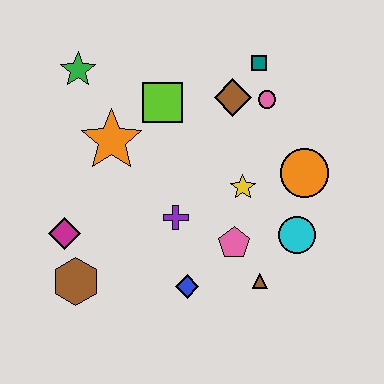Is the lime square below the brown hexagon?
No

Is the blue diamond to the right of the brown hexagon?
Yes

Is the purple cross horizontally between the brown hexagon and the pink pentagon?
Yes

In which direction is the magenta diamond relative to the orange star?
The magenta diamond is below the orange star.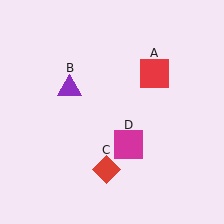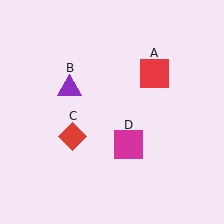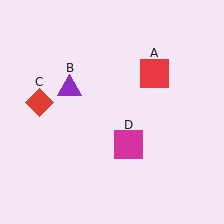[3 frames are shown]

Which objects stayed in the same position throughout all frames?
Red square (object A) and purple triangle (object B) and magenta square (object D) remained stationary.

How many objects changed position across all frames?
1 object changed position: red diamond (object C).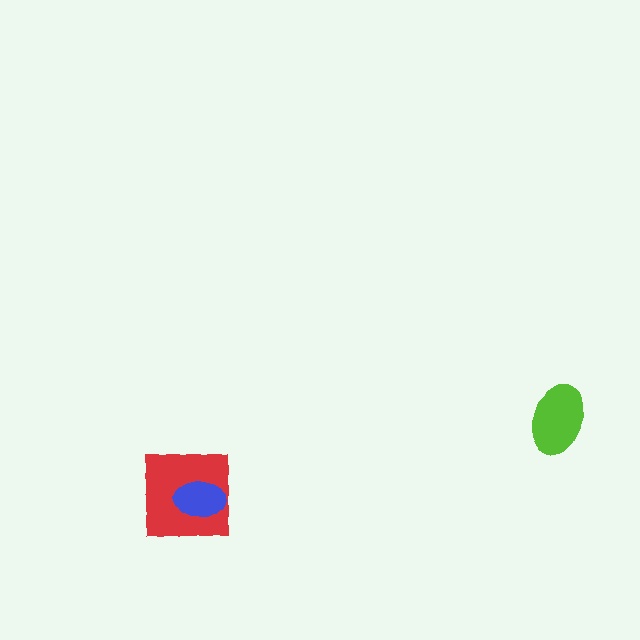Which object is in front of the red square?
The blue ellipse is in front of the red square.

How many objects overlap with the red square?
1 object overlaps with the red square.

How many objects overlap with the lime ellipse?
0 objects overlap with the lime ellipse.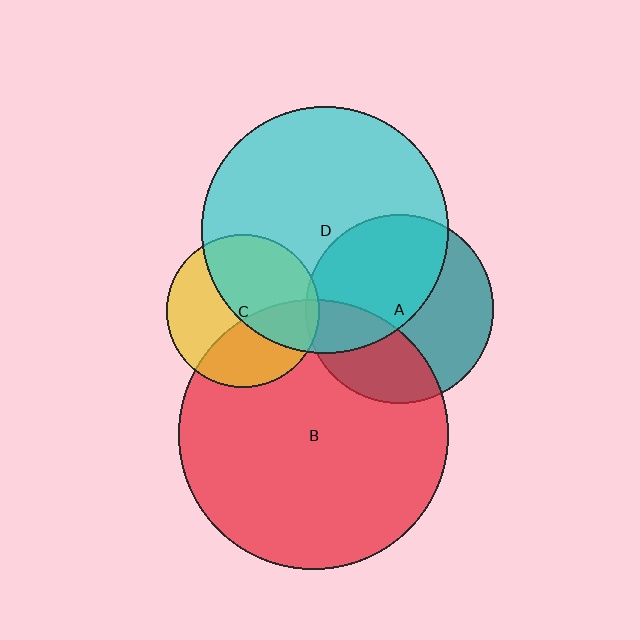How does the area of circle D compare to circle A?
Approximately 1.7 times.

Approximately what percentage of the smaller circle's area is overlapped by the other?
Approximately 50%.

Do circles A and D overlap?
Yes.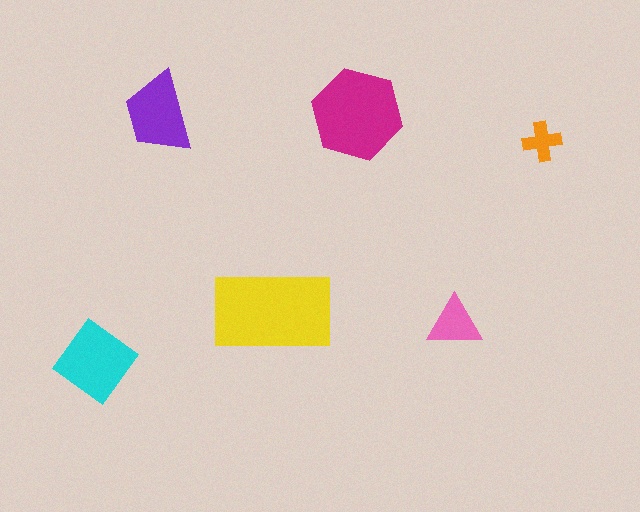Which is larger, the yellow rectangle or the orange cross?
The yellow rectangle.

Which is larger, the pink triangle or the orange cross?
The pink triangle.